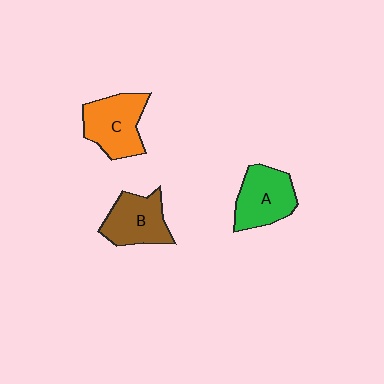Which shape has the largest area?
Shape C (orange).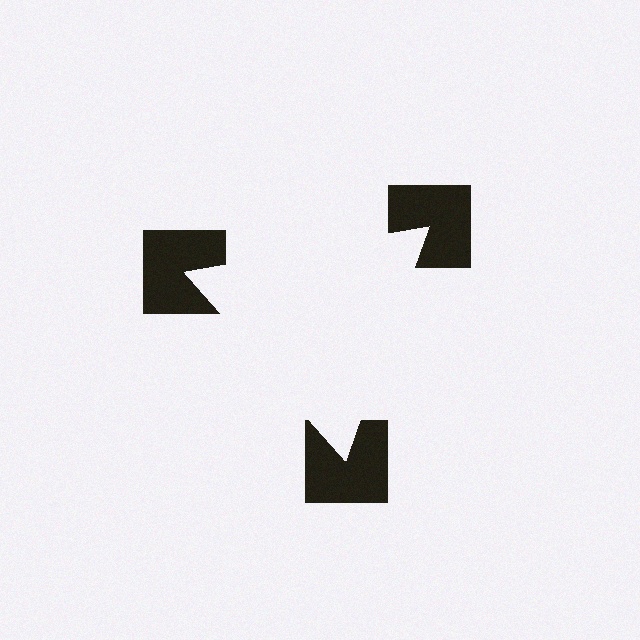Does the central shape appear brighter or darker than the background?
It typically appears slightly brighter than the background, even though no actual brightness change is drawn.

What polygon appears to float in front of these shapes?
An illusory triangle — its edges are inferred from the aligned wedge cuts in the notched squares, not physically drawn.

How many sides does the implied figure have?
3 sides.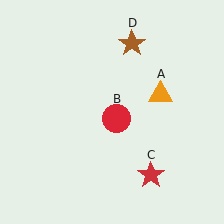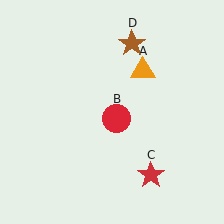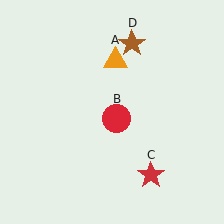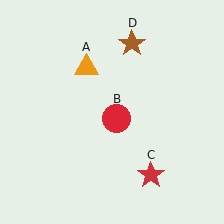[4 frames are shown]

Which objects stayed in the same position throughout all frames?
Red circle (object B) and red star (object C) and brown star (object D) remained stationary.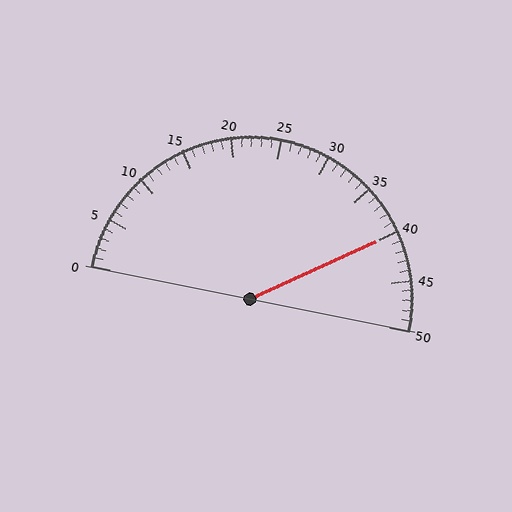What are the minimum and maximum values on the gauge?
The gauge ranges from 0 to 50.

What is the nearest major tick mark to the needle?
The nearest major tick mark is 40.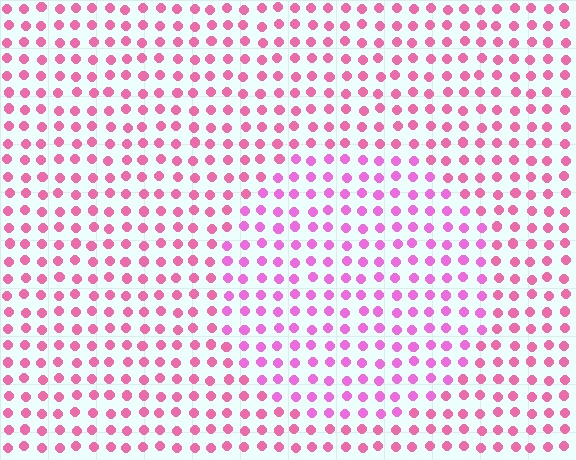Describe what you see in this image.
The image is filled with small pink elements in a uniform arrangement. A circle-shaped region is visible where the elements are tinted to a slightly different hue, forming a subtle color boundary.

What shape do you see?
I see a circle.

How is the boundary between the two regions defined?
The boundary is defined purely by a slight shift in hue (about 24 degrees). Spacing, size, and orientation are identical on both sides.